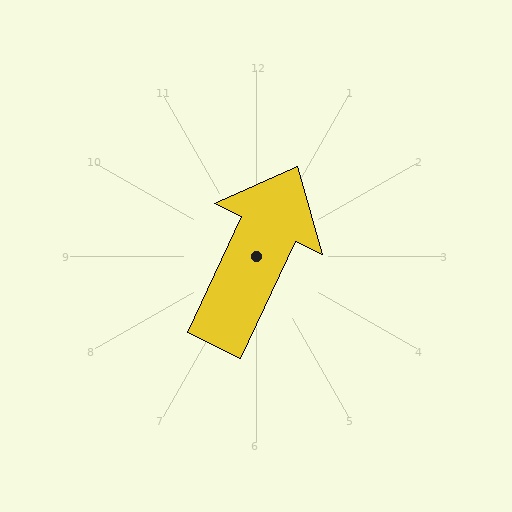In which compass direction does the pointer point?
Northeast.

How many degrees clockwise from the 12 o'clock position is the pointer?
Approximately 25 degrees.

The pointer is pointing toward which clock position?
Roughly 1 o'clock.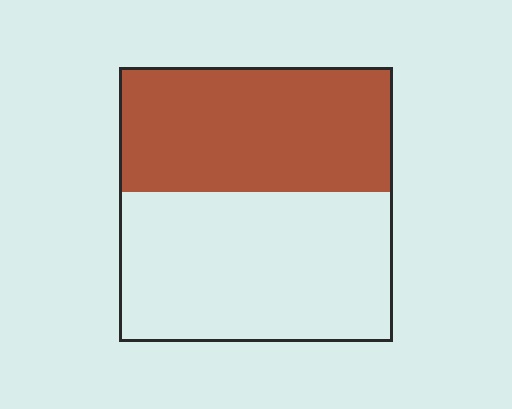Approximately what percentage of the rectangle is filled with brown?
Approximately 45%.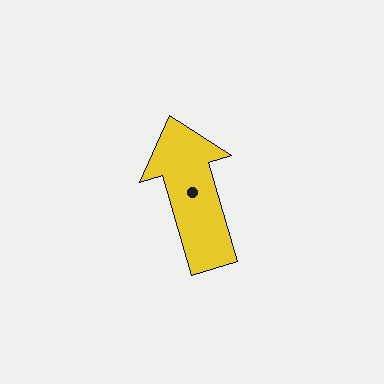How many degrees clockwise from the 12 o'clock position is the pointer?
Approximately 344 degrees.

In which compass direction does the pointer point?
North.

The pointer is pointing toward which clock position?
Roughly 11 o'clock.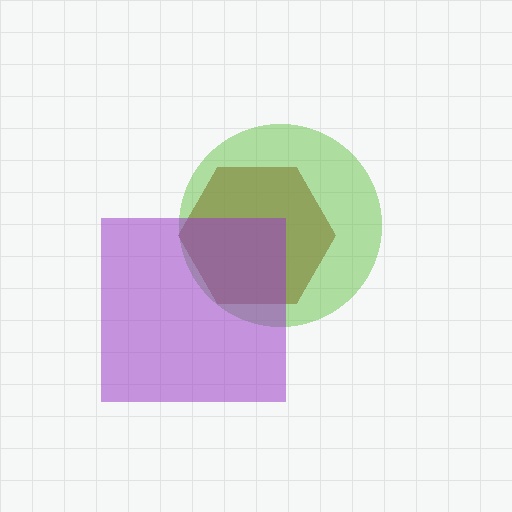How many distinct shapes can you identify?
There are 3 distinct shapes: a brown hexagon, a lime circle, a purple square.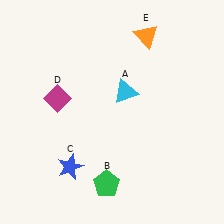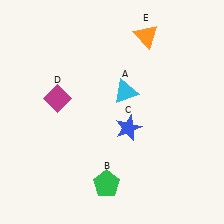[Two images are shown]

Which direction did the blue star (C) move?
The blue star (C) moved right.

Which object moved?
The blue star (C) moved right.